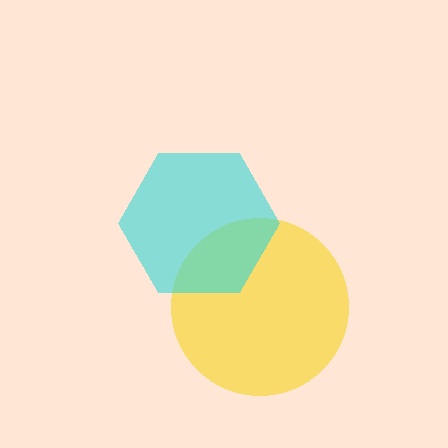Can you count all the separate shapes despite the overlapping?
Yes, there are 2 separate shapes.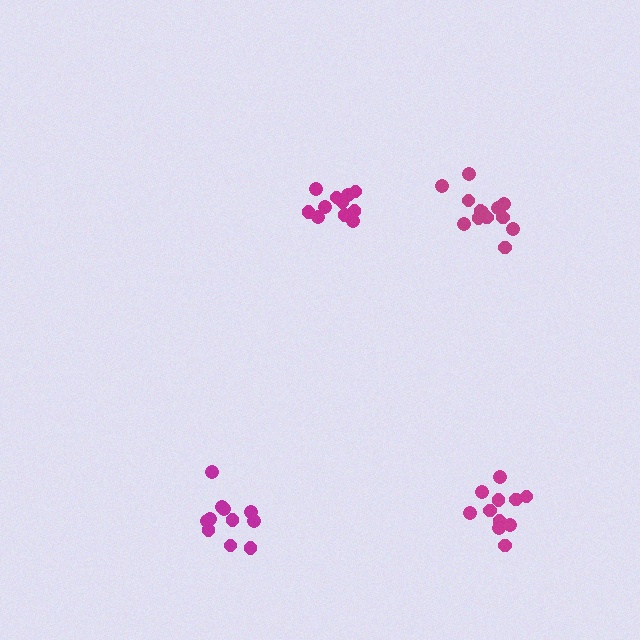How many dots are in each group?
Group 1: 11 dots, Group 2: 11 dots, Group 3: 11 dots, Group 4: 13 dots (46 total).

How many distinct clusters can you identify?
There are 4 distinct clusters.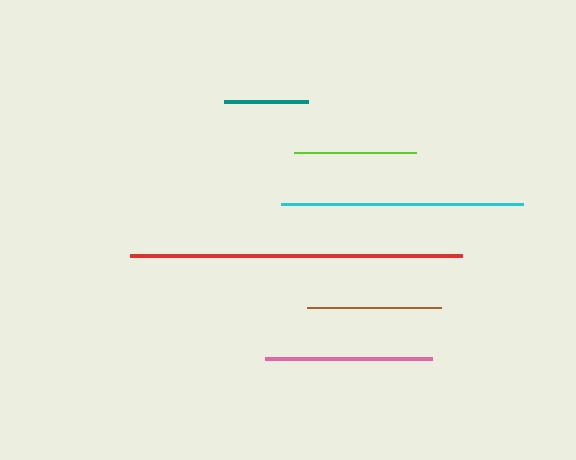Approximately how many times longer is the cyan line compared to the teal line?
The cyan line is approximately 2.9 times the length of the teal line.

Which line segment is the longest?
The red line is the longest at approximately 331 pixels.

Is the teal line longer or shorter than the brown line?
The brown line is longer than the teal line.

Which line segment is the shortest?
The teal line is the shortest at approximately 83 pixels.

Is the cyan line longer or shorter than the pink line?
The cyan line is longer than the pink line.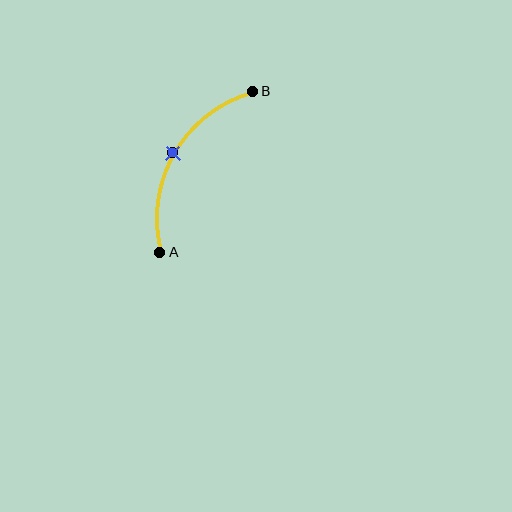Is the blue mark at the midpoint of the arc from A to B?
Yes. The blue mark lies on the arc at equal arc-length from both A and B — it is the arc midpoint.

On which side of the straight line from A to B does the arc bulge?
The arc bulges to the left of the straight line connecting A and B.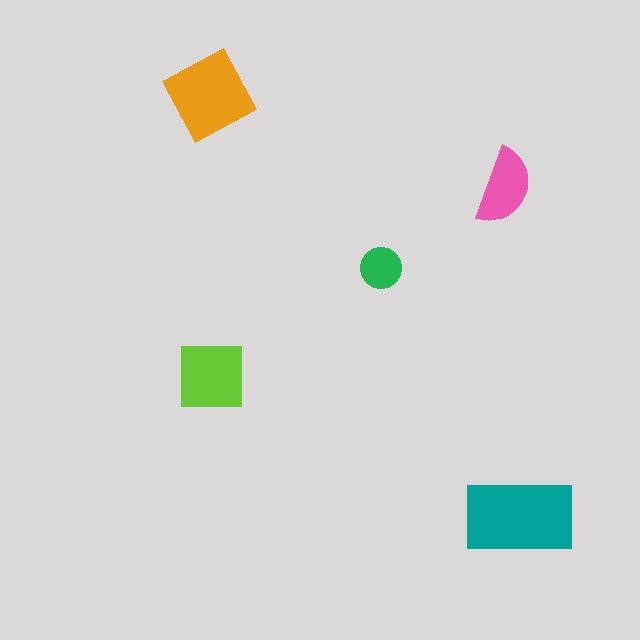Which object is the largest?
The teal rectangle.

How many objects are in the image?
There are 5 objects in the image.